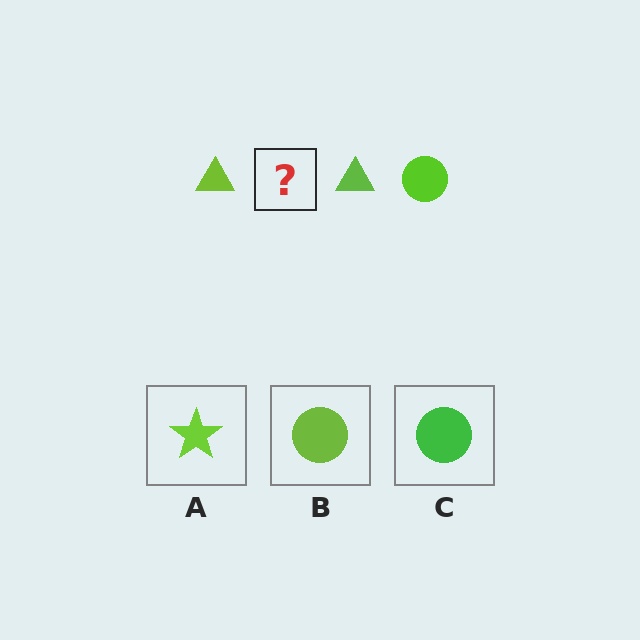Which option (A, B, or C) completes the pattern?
B.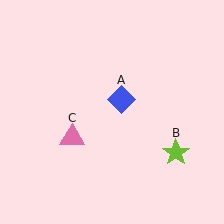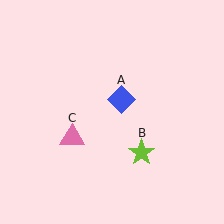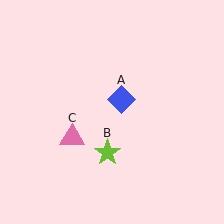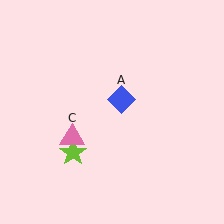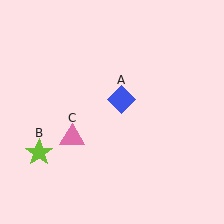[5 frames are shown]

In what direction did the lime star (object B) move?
The lime star (object B) moved left.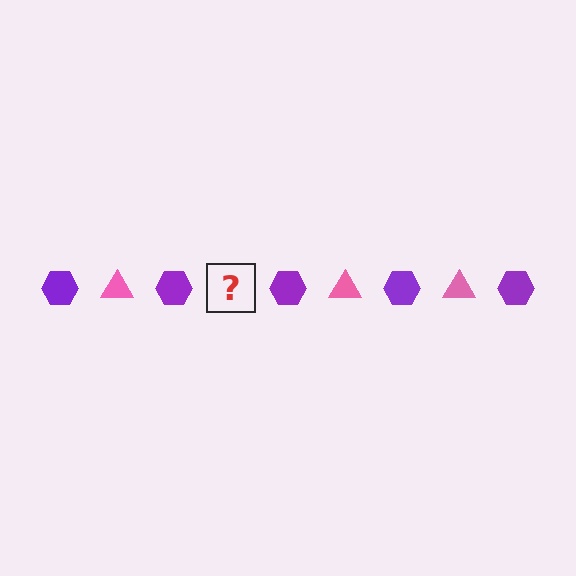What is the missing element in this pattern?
The missing element is a pink triangle.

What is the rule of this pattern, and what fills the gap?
The rule is that the pattern alternates between purple hexagon and pink triangle. The gap should be filled with a pink triangle.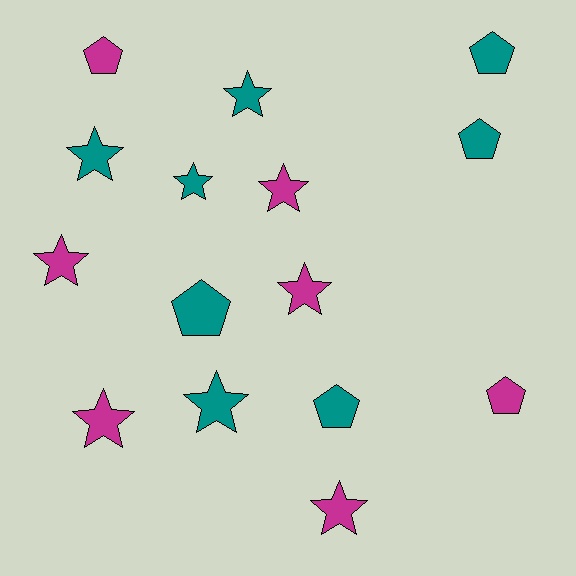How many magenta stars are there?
There are 5 magenta stars.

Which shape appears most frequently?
Star, with 9 objects.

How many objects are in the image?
There are 15 objects.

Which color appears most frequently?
Teal, with 8 objects.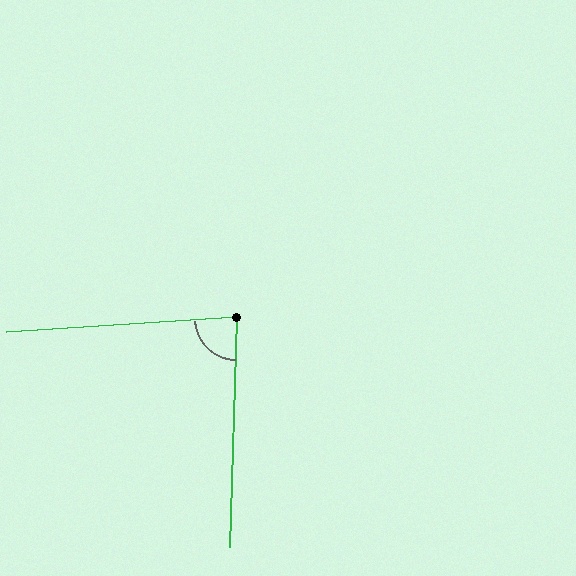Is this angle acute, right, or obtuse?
It is acute.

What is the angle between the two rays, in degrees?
Approximately 85 degrees.